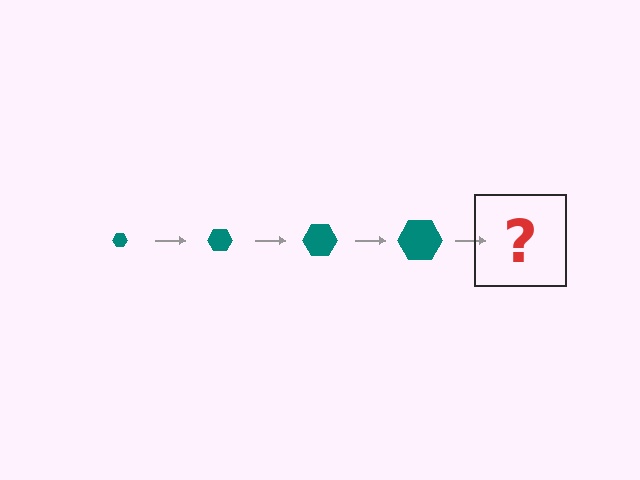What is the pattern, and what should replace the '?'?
The pattern is that the hexagon gets progressively larger each step. The '?' should be a teal hexagon, larger than the previous one.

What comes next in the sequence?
The next element should be a teal hexagon, larger than the previous one.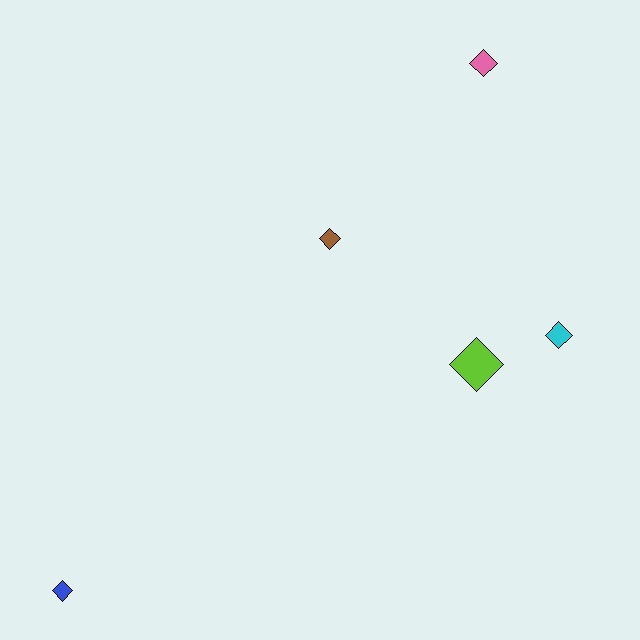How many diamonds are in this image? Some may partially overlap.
There are 5 diamonds.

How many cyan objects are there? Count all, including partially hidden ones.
There is 1 cyan object.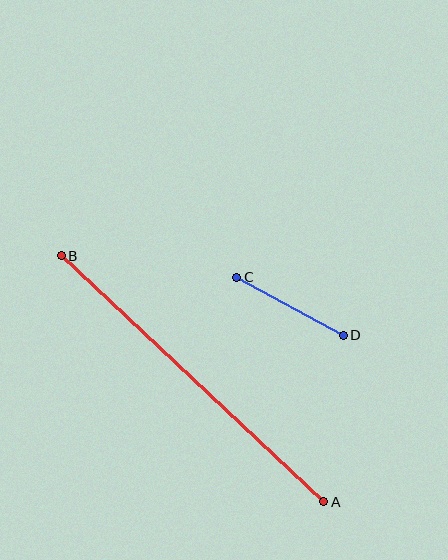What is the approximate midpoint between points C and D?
The midpoint is at approximately (290, 306) pixels.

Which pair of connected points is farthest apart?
Points A and B are farthest apart.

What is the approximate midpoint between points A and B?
The midpoint is at approximately (192, 379) pixels.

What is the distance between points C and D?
The distance is approximately 121 pixels.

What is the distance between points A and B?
The distance is approximately 360 pixels.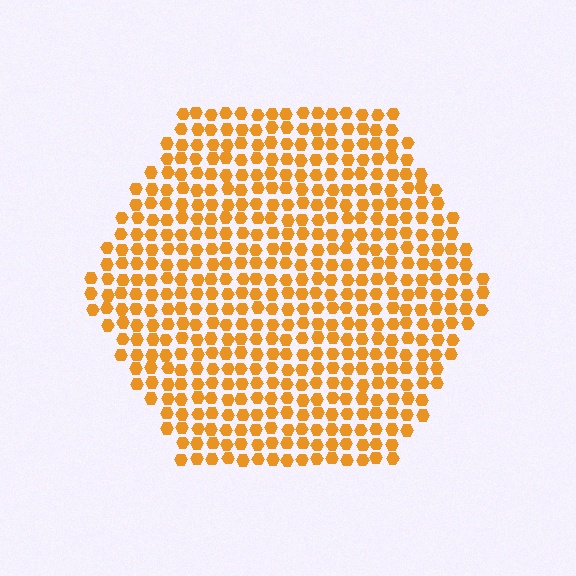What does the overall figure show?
The overall figure shows a hexagon.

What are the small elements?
The small elements are hexagons.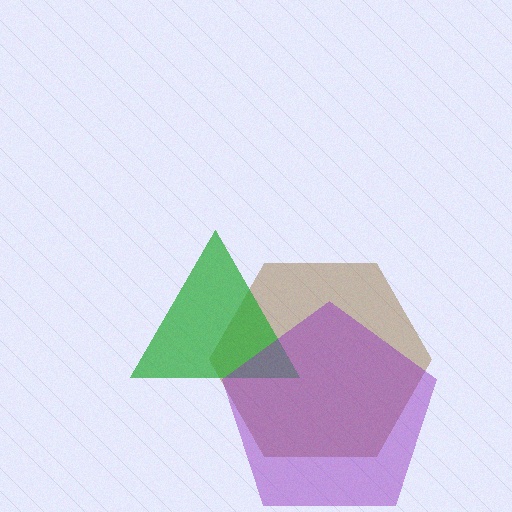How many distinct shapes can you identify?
There are 3 distinct shapes: a brown hexagon, a green triangle, a purple pentagon.